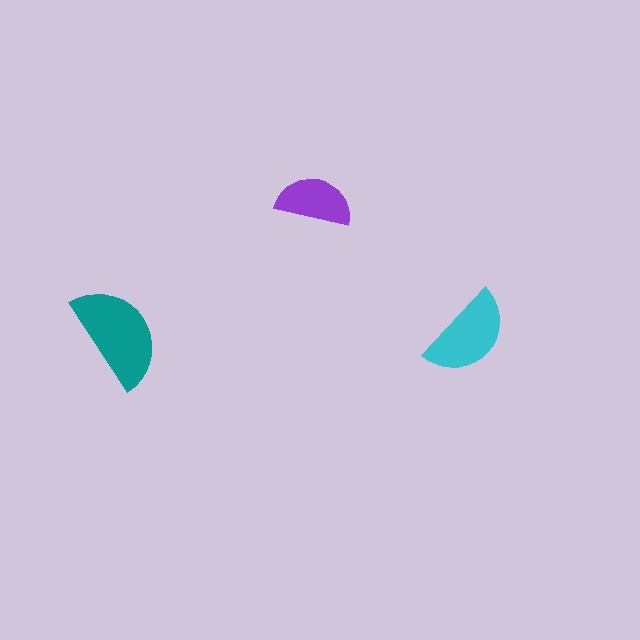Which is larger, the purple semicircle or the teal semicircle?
The teal one.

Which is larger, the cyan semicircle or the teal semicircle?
The teal one.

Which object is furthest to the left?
The teal semicircle is leftmost.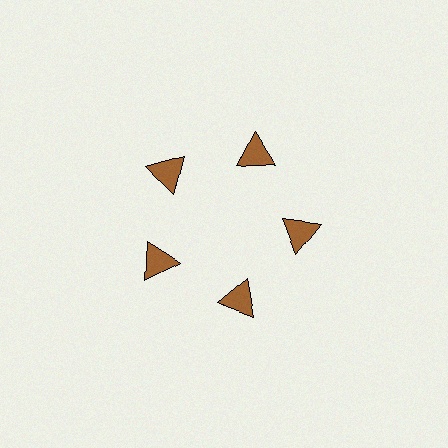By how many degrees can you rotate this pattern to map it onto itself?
The pattern maps onto itself every 72 degrees of rotation.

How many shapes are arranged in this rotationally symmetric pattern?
There are 5 shapes, arranged in 5 groups of 1.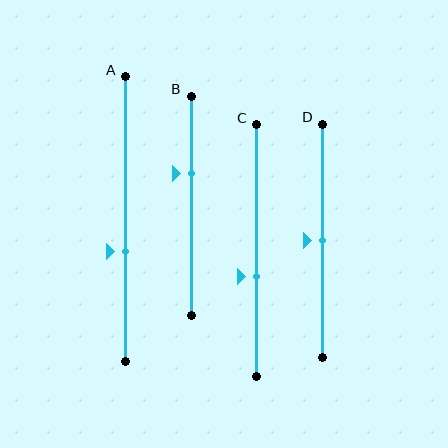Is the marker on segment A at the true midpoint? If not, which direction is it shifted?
No, the marker on segment A is shifted downward by about 11% of the segment length.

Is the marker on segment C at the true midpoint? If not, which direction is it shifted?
No, the marker on segment C is shifted downward by about 10% of the segment length.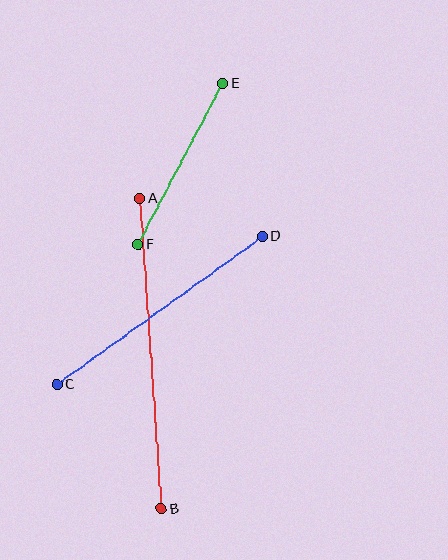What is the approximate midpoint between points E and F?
The midpoint is at approximately (180, 164) pixels.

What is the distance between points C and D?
The distance is approximately 253 pixels.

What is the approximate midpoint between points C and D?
The midpoint is at approximately (160, 311) pixels.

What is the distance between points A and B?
The distance is approximately 311 pixels.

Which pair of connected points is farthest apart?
Points A and B are farthest apart.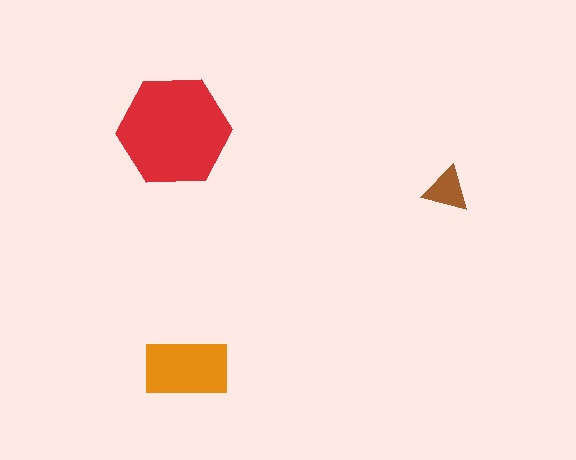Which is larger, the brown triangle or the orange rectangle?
The orange rectangle.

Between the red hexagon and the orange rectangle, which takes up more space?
The red hexagon.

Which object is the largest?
The red hexagon.